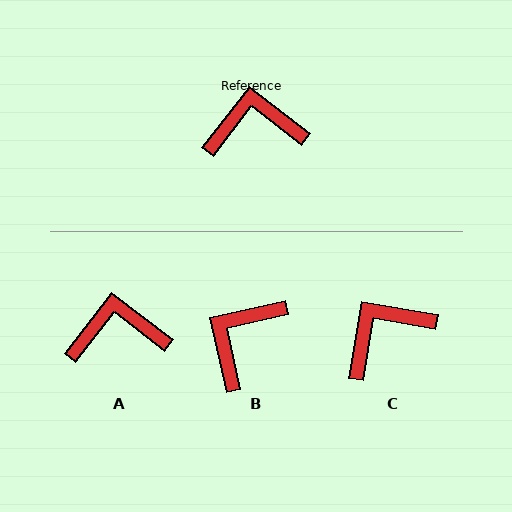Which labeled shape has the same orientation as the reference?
A.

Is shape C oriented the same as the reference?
No, it is off by about 28 degrees.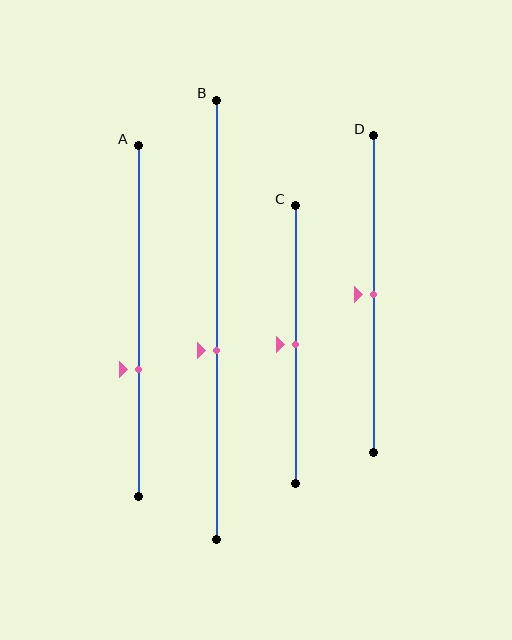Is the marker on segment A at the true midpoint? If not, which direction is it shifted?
No, the marker on segment A is shifted downward by about 14% of the segment length.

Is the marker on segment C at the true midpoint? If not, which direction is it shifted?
Yes, the marker on segment C is at the true midpoint.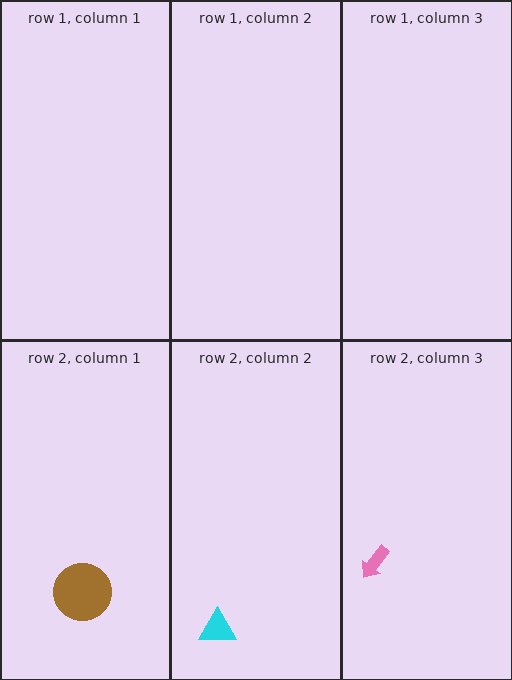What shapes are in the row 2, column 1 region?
The brown circle.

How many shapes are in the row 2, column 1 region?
1.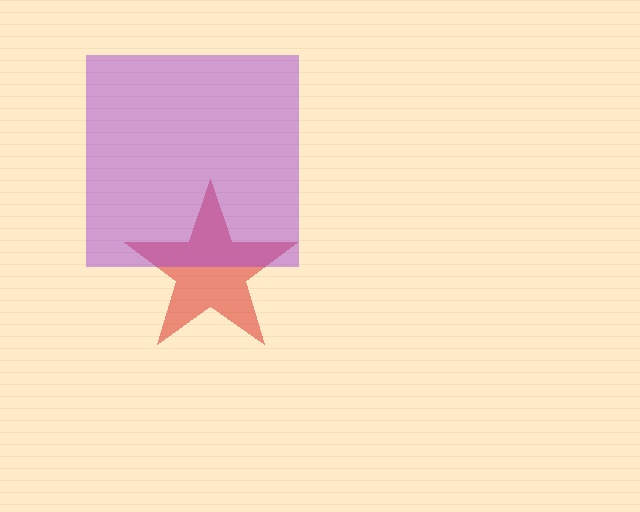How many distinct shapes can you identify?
There are 2 distinct shapes: a red star, a purple square.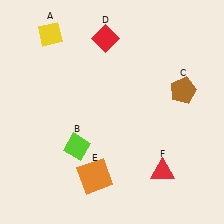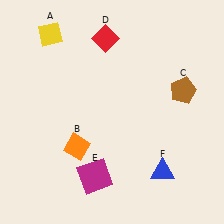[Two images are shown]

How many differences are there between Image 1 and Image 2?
There are 3 differences between the two images.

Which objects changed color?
B changed from lime to orange. E changed from orange to magenta. F changed from red to blue.